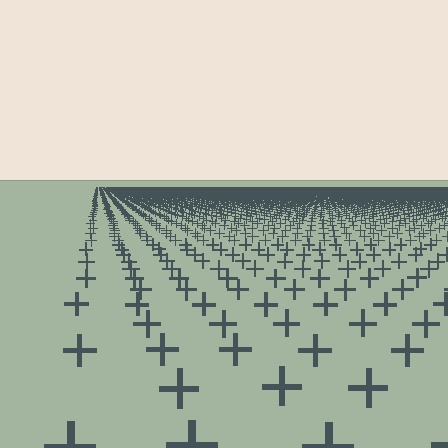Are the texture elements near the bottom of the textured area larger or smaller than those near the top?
Larger. Near the bottom, elements are closer to the viewer and appear at a bigger on-screen size.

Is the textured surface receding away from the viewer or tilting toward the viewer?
The surface is receding away from the viewer. Texture elements get smaller and denser toward the top.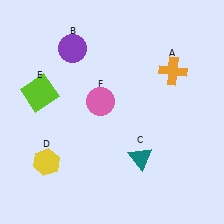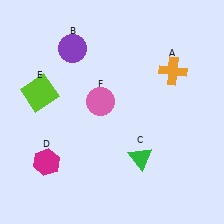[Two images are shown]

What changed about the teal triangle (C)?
In Image 1, C is teal. In Image 2, it changed to green.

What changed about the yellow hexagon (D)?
In Image 1, D is yellow. In Image 2, it changed to magenta.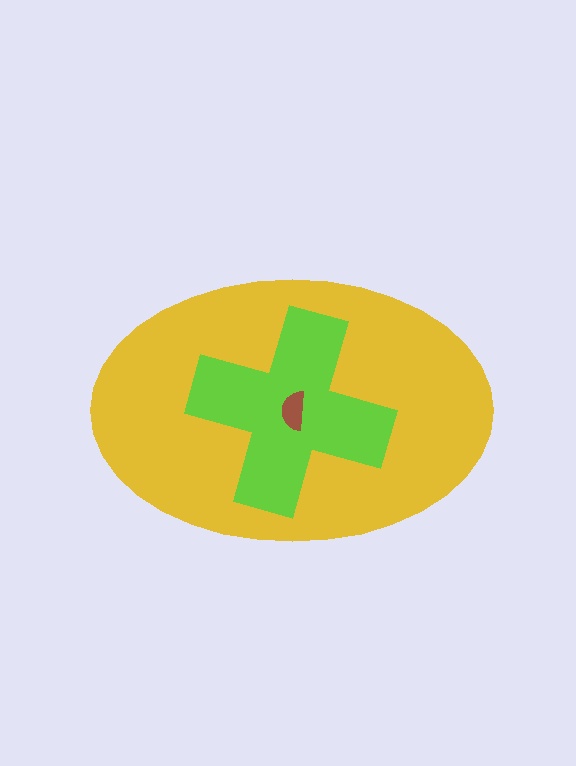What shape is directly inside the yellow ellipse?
The lime cross.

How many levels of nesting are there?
3.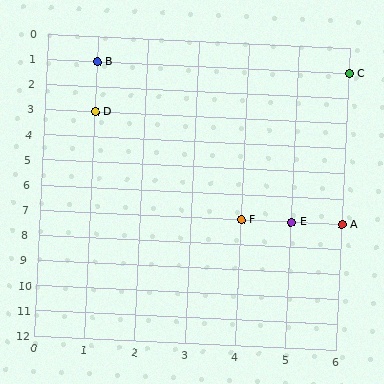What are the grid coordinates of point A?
Point A is at grid coordinates (6, 7).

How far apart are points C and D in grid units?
Points C and D are 5 columns and 2 rows apart (about 5.4 grid units diagonally).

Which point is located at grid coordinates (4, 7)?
Point F is at (4, 7).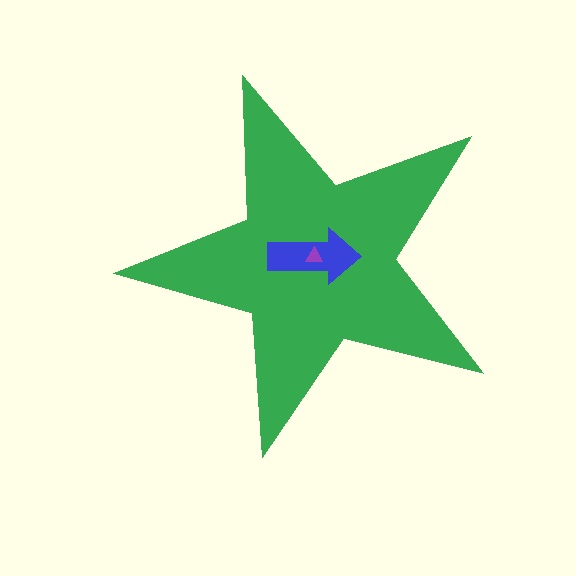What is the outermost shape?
The green star.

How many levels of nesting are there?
3.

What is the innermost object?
The purple triangle.